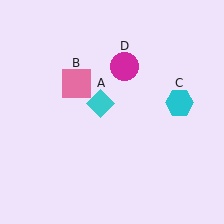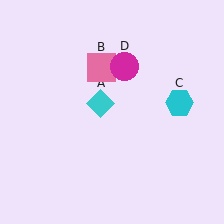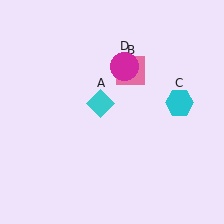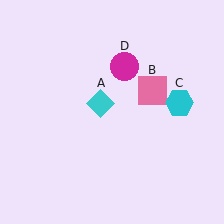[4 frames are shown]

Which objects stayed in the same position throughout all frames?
Cyan diamond (object A) and cyan hexagon (object C) and magenta circle (object D) remained stationary.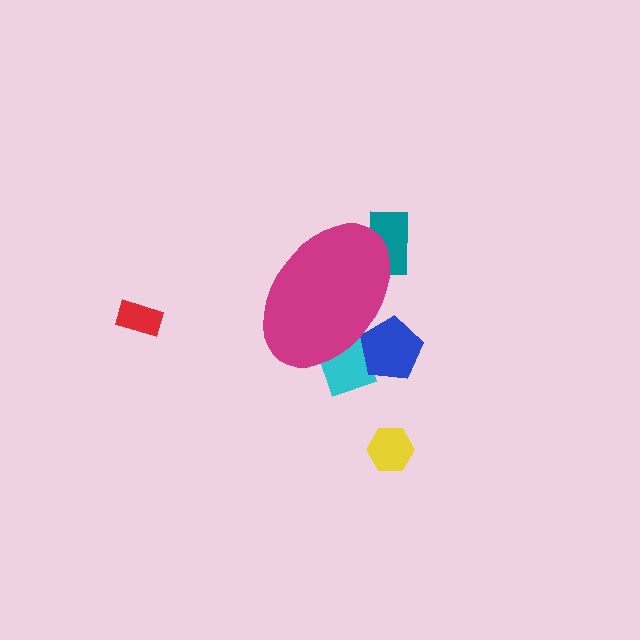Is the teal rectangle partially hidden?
Yes, the teal rectangle is partially hidden behind the magenta ellipse.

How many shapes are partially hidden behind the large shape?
3 shapes are partially hidden.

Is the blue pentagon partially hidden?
Yes, the blue pentagon is partially hidden behind the magenta ellipse.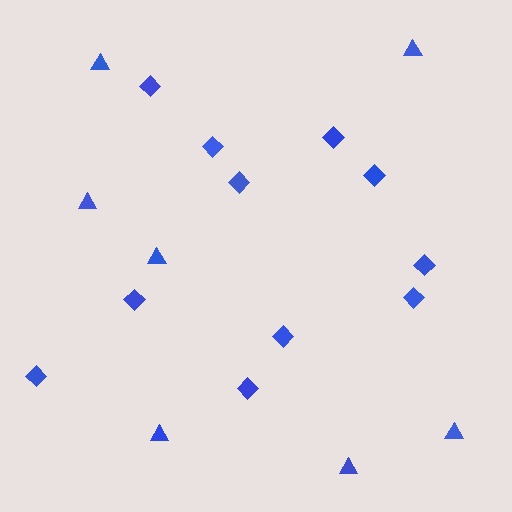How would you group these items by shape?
There are 2 groups: one group of triangles (7) and one group of diamonds (11).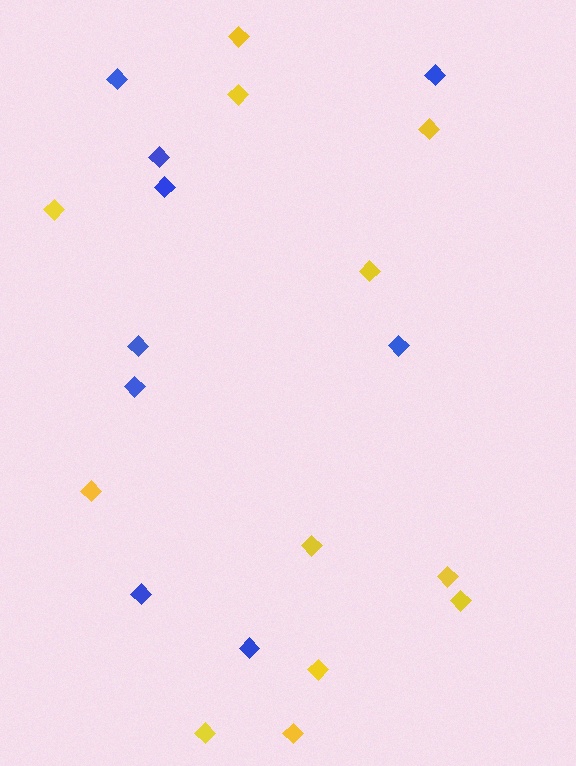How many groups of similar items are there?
There are 2 groups: one group of blue diamonds (9) and one group of yellow diamonds (12).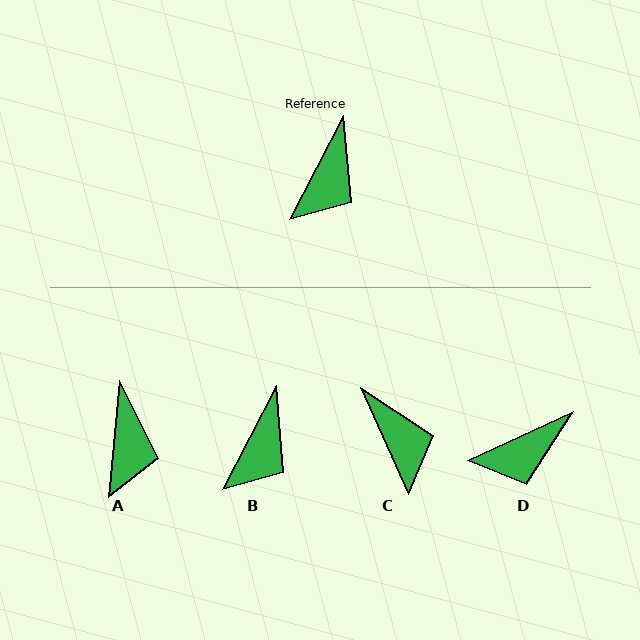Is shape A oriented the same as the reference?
No, it is off by about 22 degrees.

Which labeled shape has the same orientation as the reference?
B.